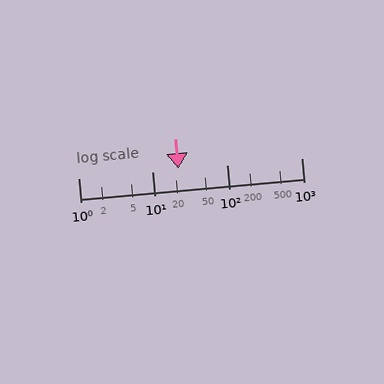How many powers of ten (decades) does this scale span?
The scale spans 3 decades, from 1 to 1000.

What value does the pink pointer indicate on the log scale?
The pointer indicates approximately 22.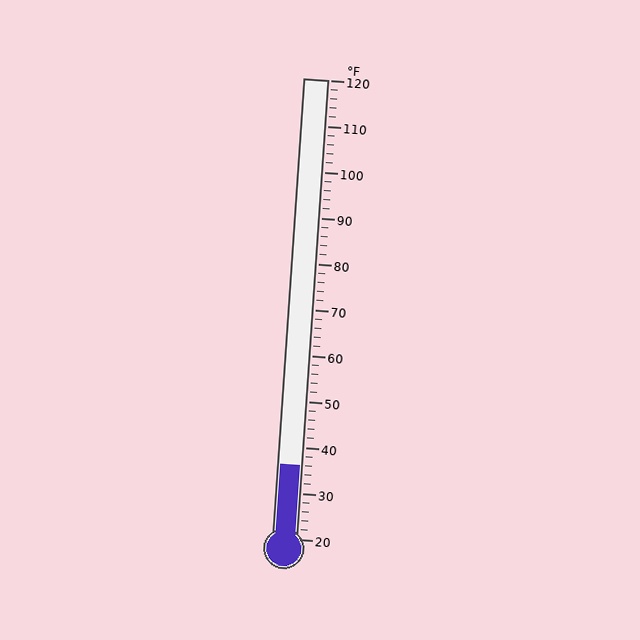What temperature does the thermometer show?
The thermometer shows approximately 36°F.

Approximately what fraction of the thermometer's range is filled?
The thermometer is filled to approximately 15% of its range.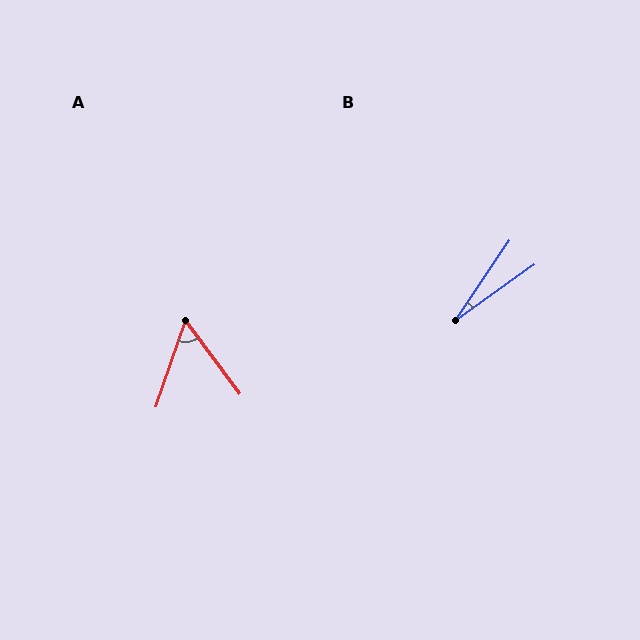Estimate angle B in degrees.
Approximately 20 degrees.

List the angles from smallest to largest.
B (20°), A (55°).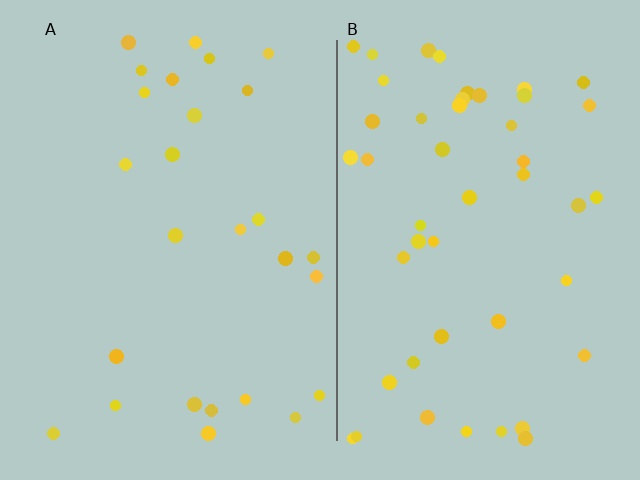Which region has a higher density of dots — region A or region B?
B (the right).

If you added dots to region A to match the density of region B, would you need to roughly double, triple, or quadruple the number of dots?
Approximately double.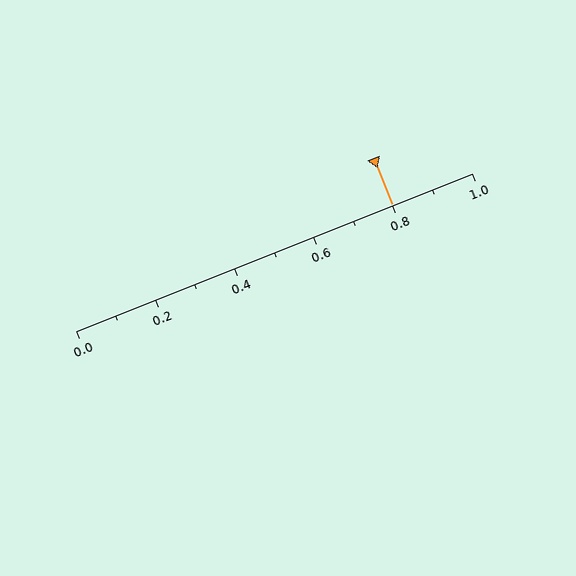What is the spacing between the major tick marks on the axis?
The major ticks are spaced 0.2 apart.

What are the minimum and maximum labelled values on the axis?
The axis runs from 0.0 to 1.0.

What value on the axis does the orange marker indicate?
The marker indicates approximately 0.8.